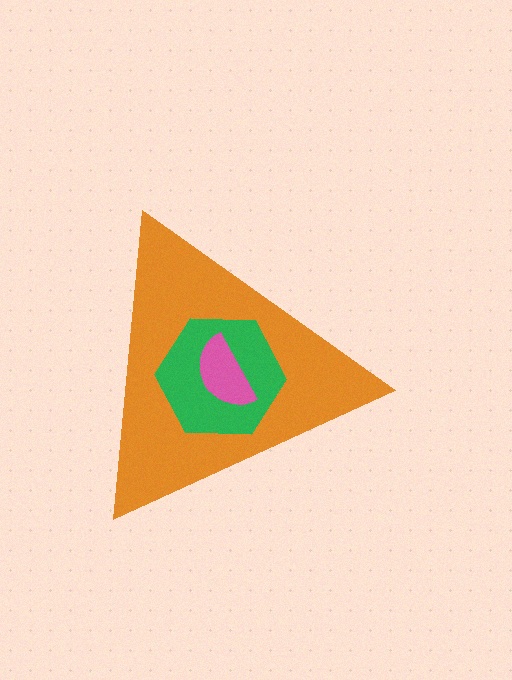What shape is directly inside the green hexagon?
The pink semicircle.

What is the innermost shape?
The pink semicircle.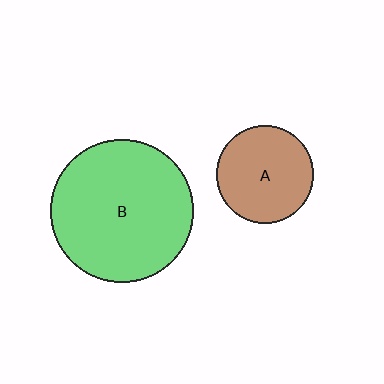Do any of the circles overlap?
No, none of the circles overlap.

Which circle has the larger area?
Circle B (green).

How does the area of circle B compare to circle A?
Approximately 2.1 times.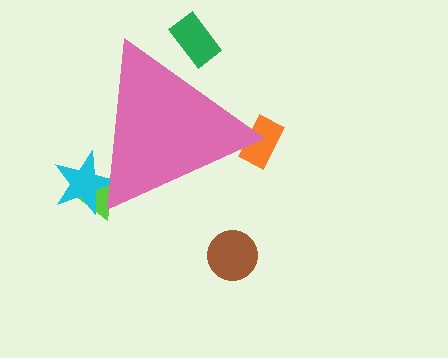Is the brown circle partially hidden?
No, the brown circle is fully visible.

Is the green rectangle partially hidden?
Yes, the green rectangle is partially hidden behind the pink triangle.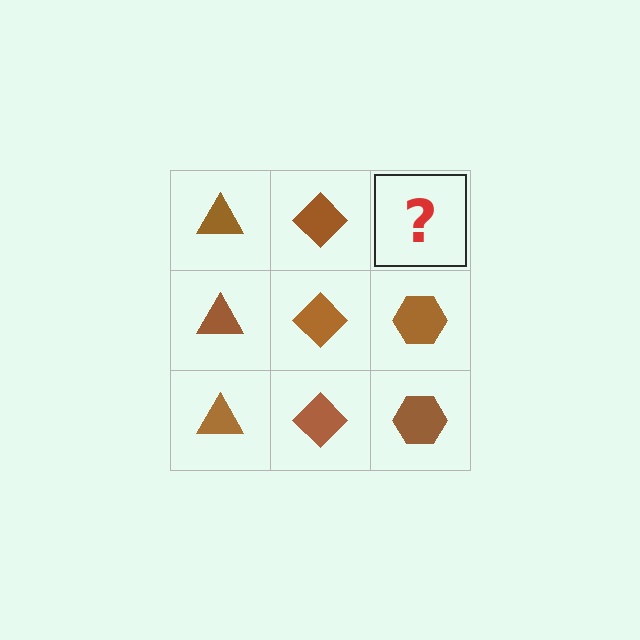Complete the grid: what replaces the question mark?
The question mark should be replaced with a brown hexagon.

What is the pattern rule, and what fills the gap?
The rule is that each column has a consistent shape. The gap should be filled with a brown hexagon.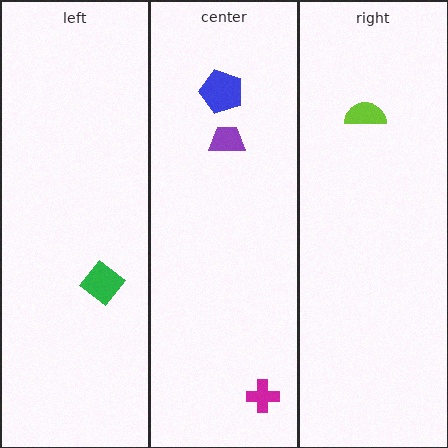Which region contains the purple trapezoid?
The center region.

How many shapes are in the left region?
1.